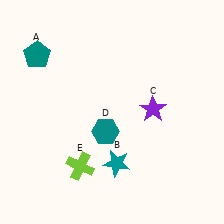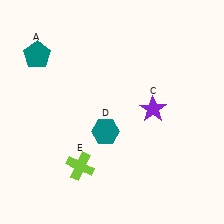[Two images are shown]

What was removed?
The teal star (B) was removed in Image 2.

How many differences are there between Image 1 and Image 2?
There is 1 difference between the two images.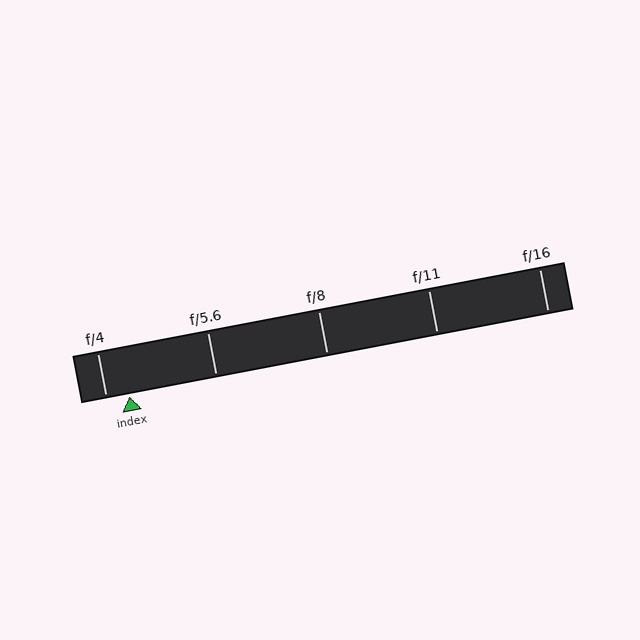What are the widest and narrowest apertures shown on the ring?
The widest aperture shown is f/4 and the narrowest is f/16.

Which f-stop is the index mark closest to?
The index mark is closest to f/4.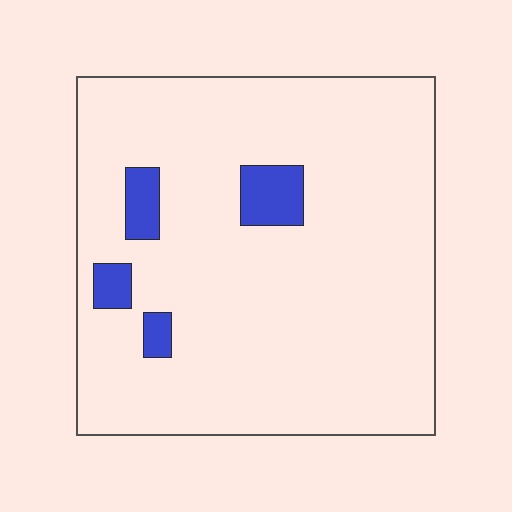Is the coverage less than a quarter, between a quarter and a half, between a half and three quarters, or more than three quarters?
Less than a quarter.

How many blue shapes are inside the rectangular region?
4.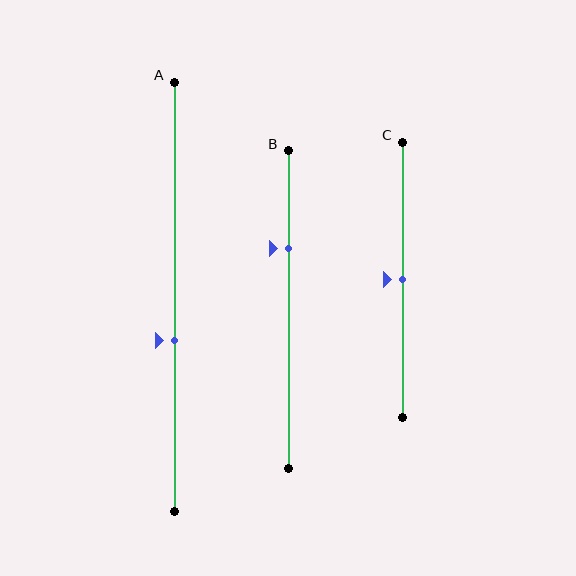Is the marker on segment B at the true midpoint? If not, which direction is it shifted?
No, the marker on segment B is shifted upward by about 19% of the segment length.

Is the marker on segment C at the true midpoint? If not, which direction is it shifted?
Yes, the marker on segment C is at the true midpoint.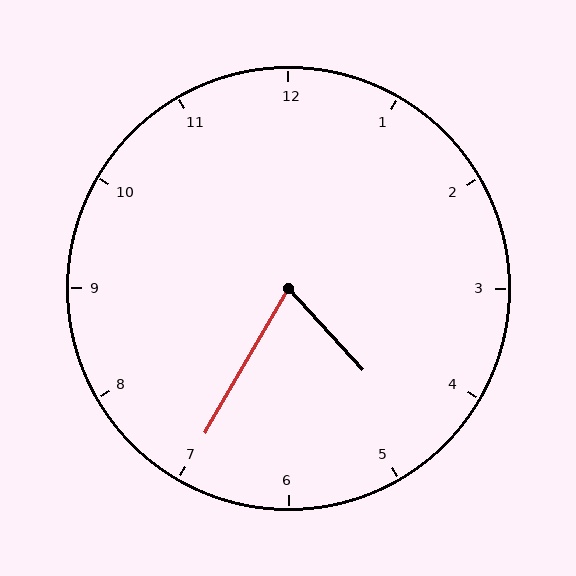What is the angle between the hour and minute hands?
Approximately 72 degrees.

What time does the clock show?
4:35.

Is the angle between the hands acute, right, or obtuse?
It is acute.